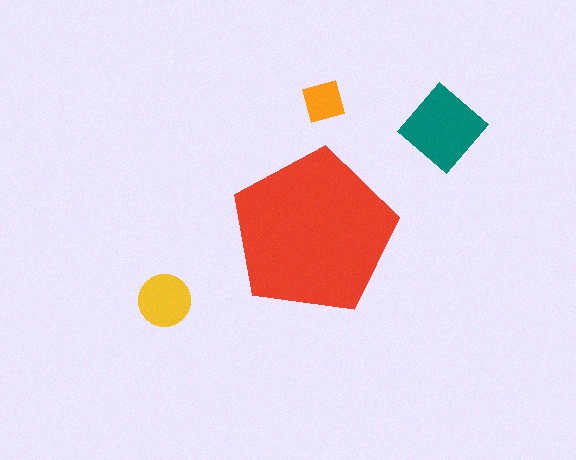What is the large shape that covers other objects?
A red pentagon.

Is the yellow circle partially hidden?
No, the yellow circle is fully visible.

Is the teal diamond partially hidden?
No, the teal diamond is fully visible.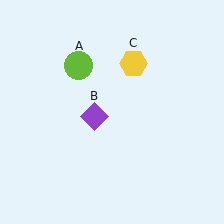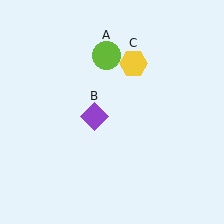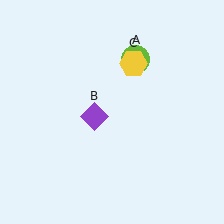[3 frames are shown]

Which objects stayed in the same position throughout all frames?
Purple diamond (object B) and yellow hexagon (object C) remained stationary.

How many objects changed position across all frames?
1 object changed position: lime circle (object A).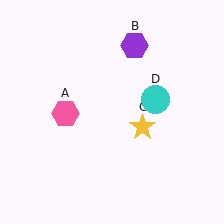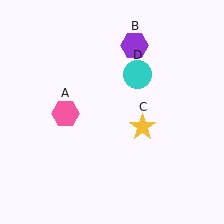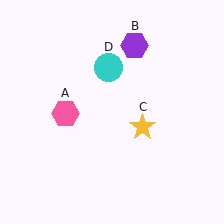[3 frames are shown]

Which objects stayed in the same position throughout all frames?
Pink hexagon (object A) and purple hexagon (object B) and yellow star (object C) remained stationary.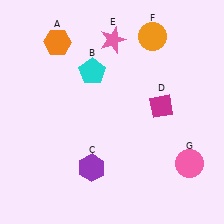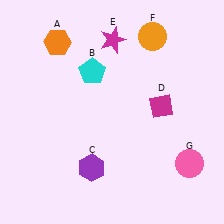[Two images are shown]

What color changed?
The star (E) changed from pink in Image 1 to magenta in Image 2.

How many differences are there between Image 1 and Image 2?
There is 1 difference between the two images.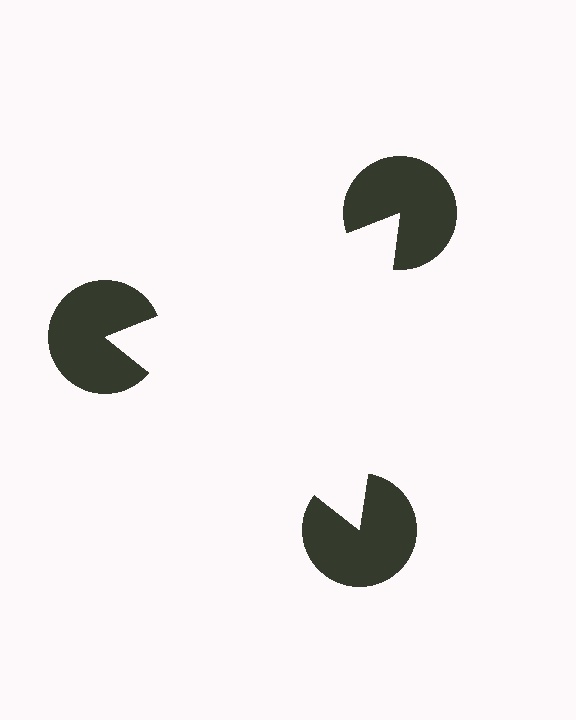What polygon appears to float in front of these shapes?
An illusory triangle — its edges are inferred from the aligned wedge cuts in the pac-man discs, not physically drawn.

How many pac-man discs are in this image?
There are 3 — one at each vertex of the illusory triangle.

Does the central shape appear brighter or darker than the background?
It typically appears slightly brighter than the background, even though no actual brightness change is drawn.